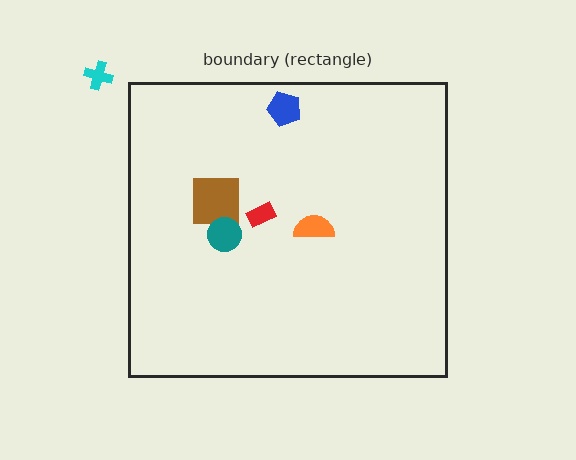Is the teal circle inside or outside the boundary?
Inside.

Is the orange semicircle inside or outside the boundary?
Inside.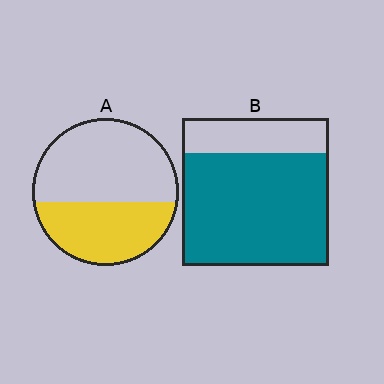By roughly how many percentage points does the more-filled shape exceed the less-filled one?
By roughly 35 percentage points (B over A).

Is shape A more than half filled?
No.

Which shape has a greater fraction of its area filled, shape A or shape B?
Shape B.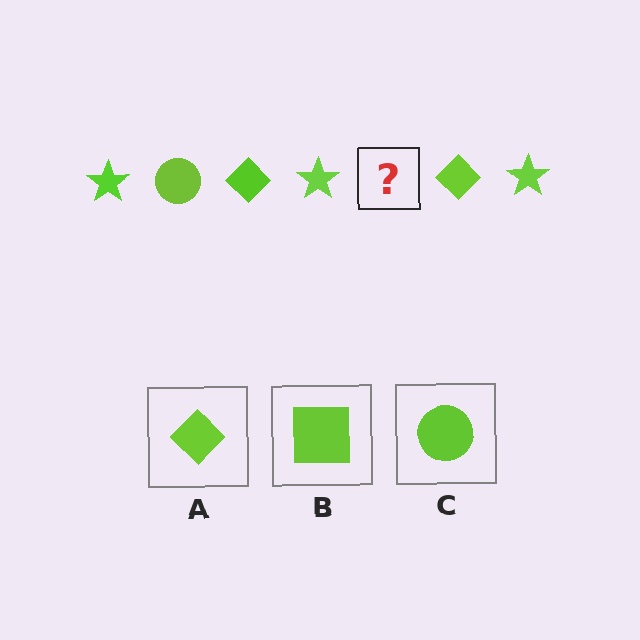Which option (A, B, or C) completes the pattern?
C.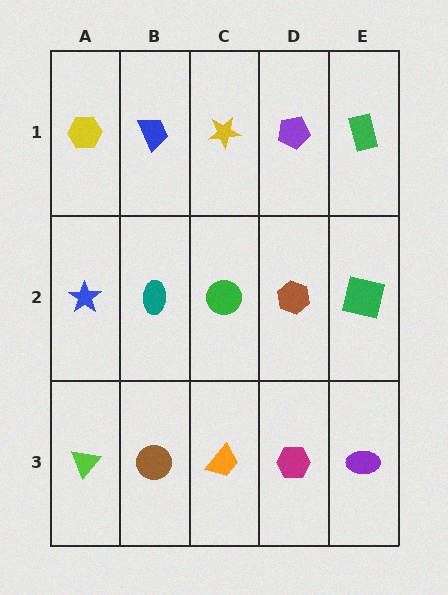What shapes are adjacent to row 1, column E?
A green square (row 2, column E), a purple pentagon (row 1, column D).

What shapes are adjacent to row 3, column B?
A teal ellipse (row 2, column B), a lime triangle (row 3, column A), an orange trapezoid (row 3, column C).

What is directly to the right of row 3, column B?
An orange trapezoid.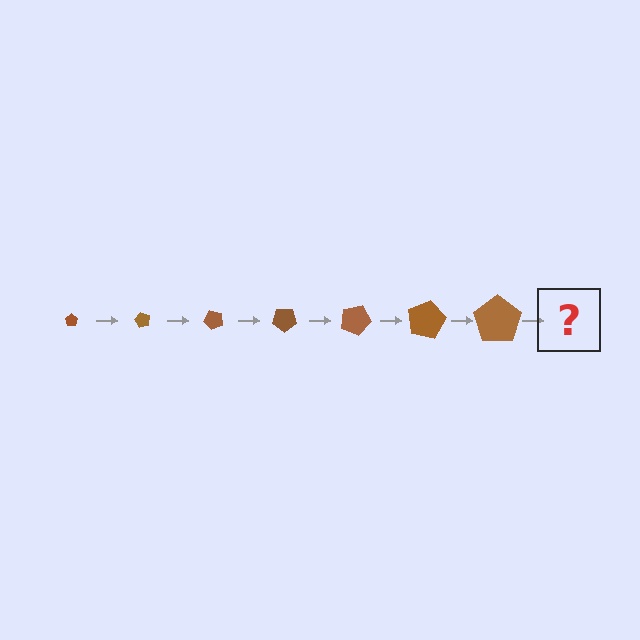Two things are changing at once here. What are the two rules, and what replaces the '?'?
The two rules are that the pentagon grows larger each step and it rotates 60 degrees each step. The '?' should be a pentagon, larger than the previous one and rotated 420 degrees from the start.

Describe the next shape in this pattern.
It should be a pentagon, larger than the previous one and rotated 420 degrees from the start.